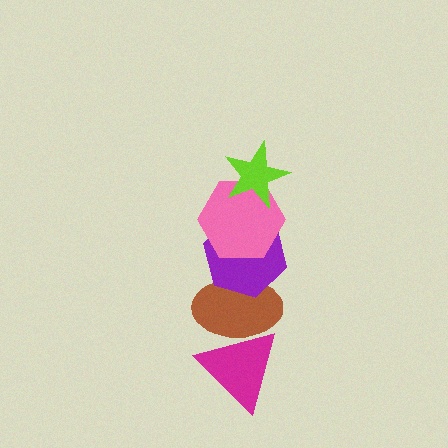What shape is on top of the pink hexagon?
The lime star is on top of the pink hexagon.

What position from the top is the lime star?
The lime star is 1st from the top.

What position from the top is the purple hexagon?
The purple hexagon is 3rd from the top.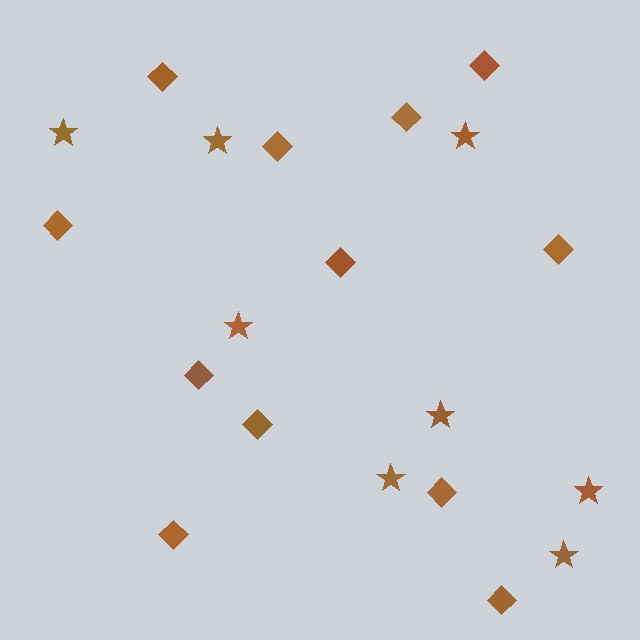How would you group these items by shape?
There are 2 groups: one group of stars (8) and one group of diamonds (12).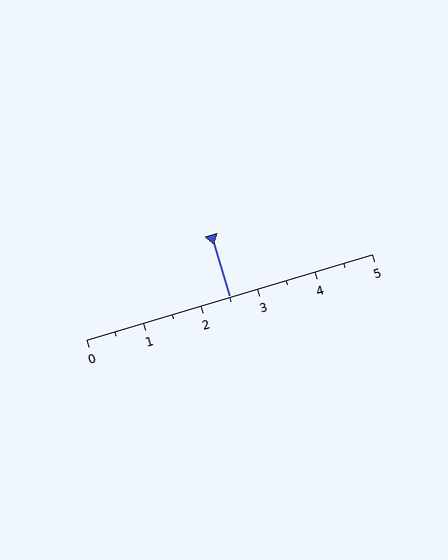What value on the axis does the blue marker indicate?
The marker indicates approximately 2.5.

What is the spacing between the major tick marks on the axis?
The major ticks are spaced 1 apart.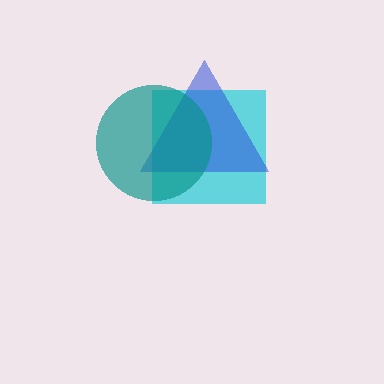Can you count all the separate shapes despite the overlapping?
Yes, there are 3 separate shapes.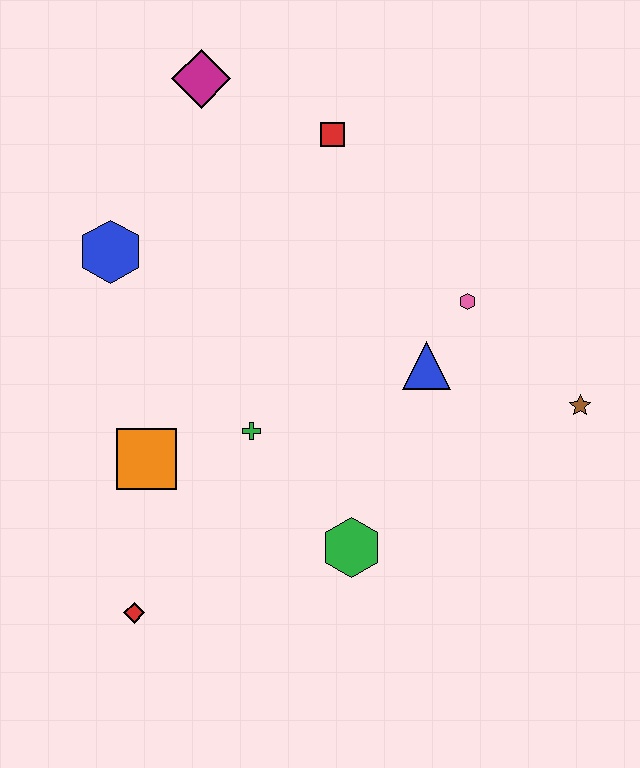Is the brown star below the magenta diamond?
Yes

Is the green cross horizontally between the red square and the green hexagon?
No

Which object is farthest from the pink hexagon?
The red diamond is farthest from the pink hexagon.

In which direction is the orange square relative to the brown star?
The orange square is to the left of the brown star.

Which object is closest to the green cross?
The orange square is closest to the green cross.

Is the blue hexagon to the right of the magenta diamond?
No